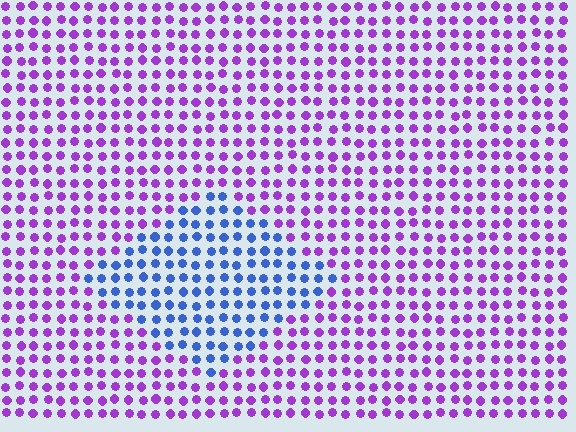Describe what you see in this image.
The image is filled with small purple elements in a uniform arrangement. A diamond-shaped region is visible where the elements are tinted to a slightly different hue, forming a subtle color boundary.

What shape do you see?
I see a diamond.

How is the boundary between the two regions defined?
The boundary is defined purely by a slight shift in hue (about 60 degrees). Spacing, size, and orientation are identical on both sides.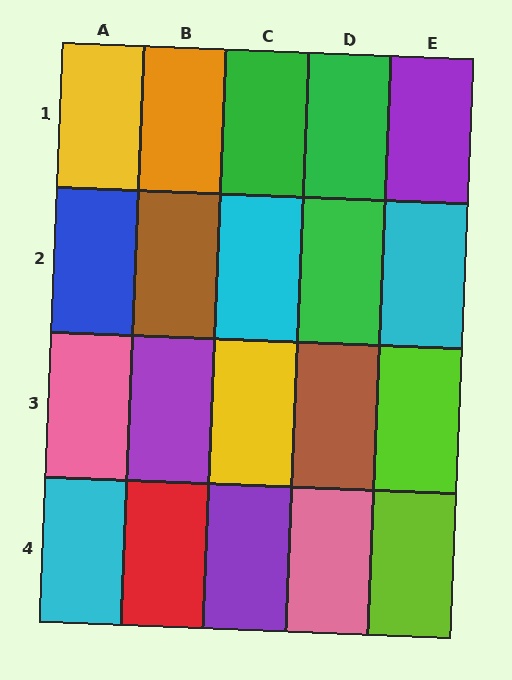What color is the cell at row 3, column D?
Brown.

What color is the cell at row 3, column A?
Pink.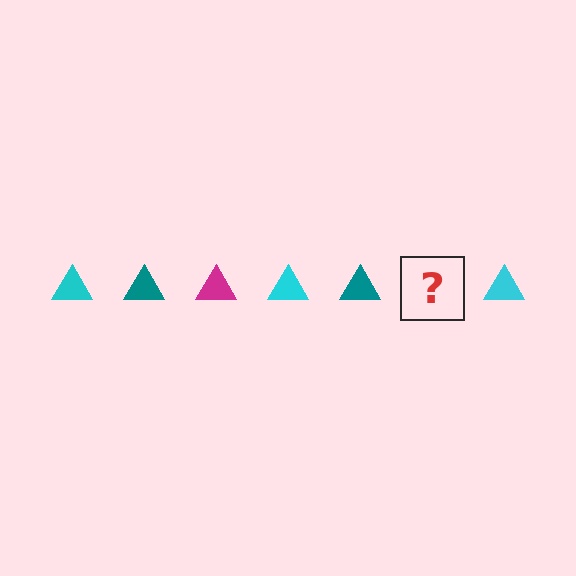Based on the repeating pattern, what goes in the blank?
The blank should be a magenta triangle.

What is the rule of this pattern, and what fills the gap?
The rule is that the pattern cycles through cyan, teal, magenta triangles. The gap should be filled with a magenta triangle.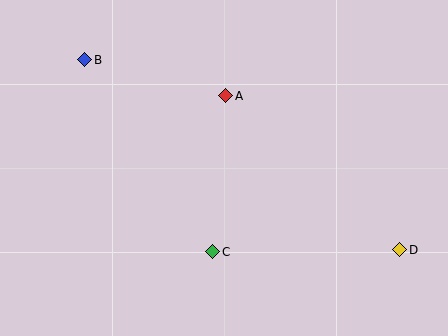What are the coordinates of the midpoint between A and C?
The midpoint between A and C is at (219, 174).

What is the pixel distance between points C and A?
The distance between C and A is 156 pixels.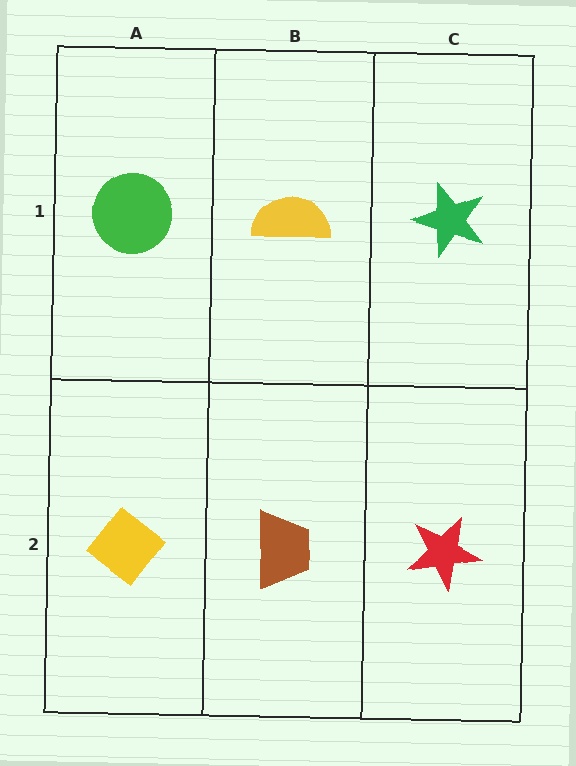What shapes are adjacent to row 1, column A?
A yellow diamond (row 2, column A), a yellow semicircle (row 1, column B).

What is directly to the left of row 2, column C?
A brown trapezoid.